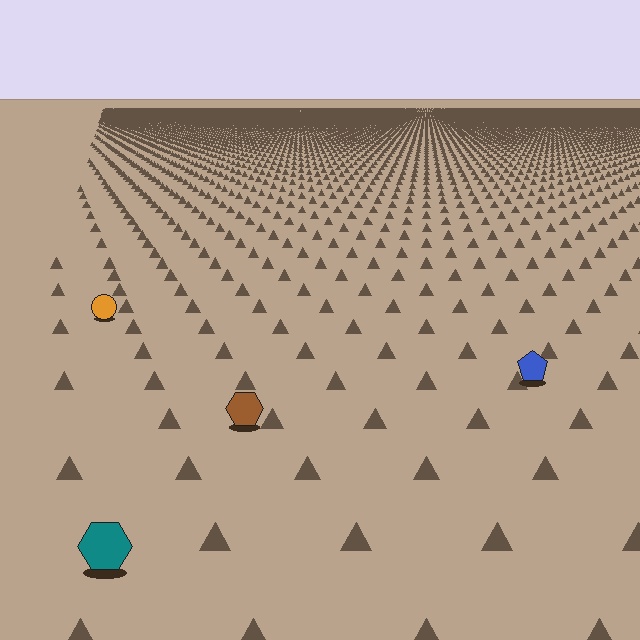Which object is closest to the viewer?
The teal hexagon is closest. The texture marks near it are larger and more spread out.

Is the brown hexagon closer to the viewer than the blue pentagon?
Yes. The brown hexagon is closer — you can tell from the texture gradient: the ground texture is coarser near it.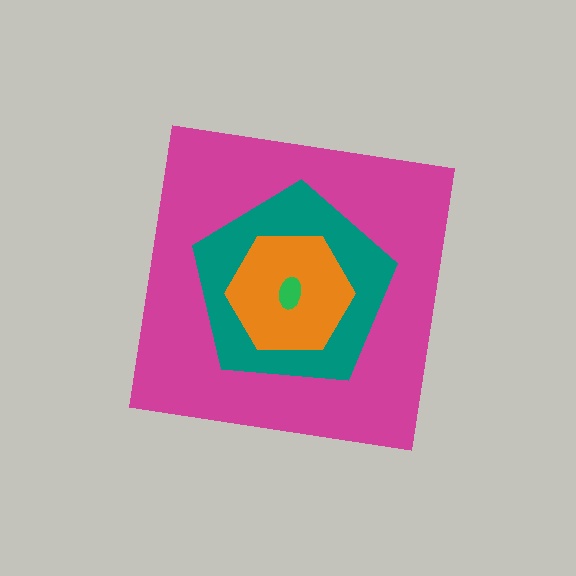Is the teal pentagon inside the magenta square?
Yes.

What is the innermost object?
The green ellipse.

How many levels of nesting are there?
4.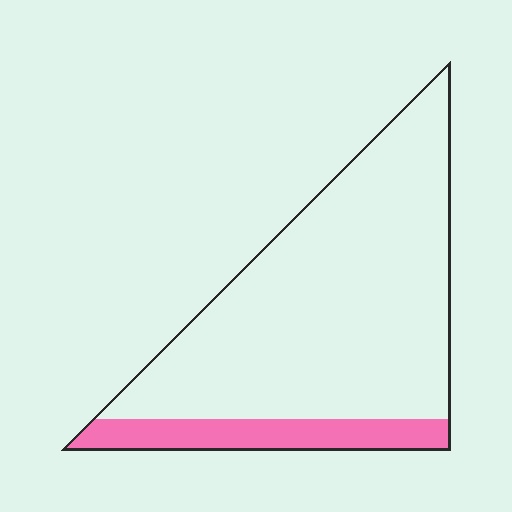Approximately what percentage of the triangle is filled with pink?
Approximately 15%.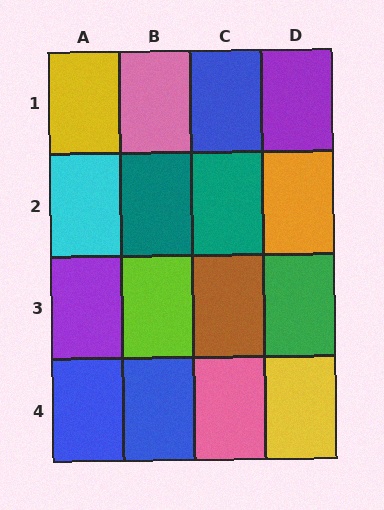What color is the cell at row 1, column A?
Yellow.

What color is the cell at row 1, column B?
Pink.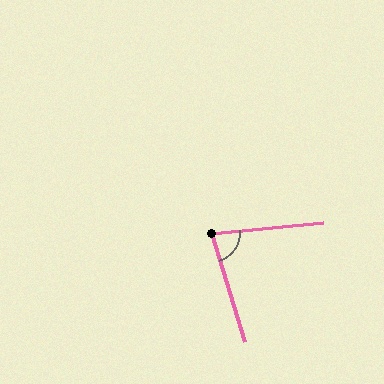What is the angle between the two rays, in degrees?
Approximately 79 degrees.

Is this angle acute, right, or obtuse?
It is acute.